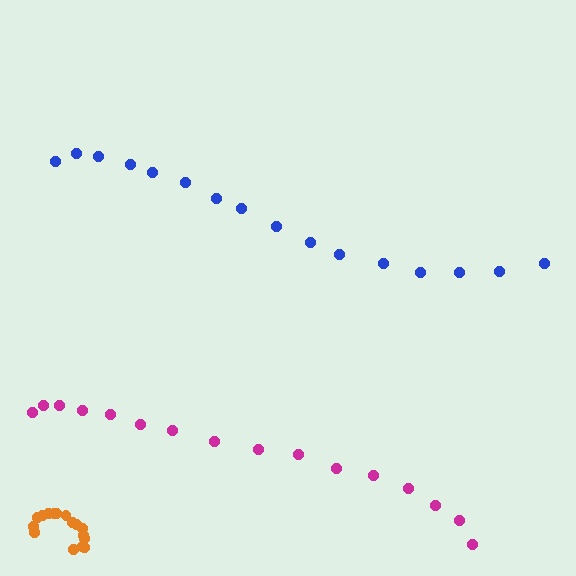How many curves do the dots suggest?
There are 3 distinct paths.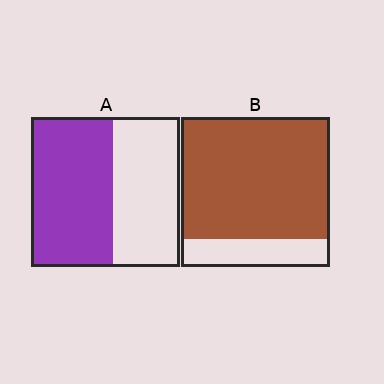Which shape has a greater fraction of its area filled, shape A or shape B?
Shape B.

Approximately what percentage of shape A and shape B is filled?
A is approximately 55% and B is approximately 80%.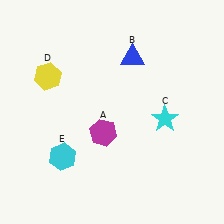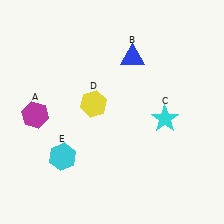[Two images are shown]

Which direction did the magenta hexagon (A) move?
The magenta hexagon (A) moved left.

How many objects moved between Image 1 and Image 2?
2 objects moved between the two images.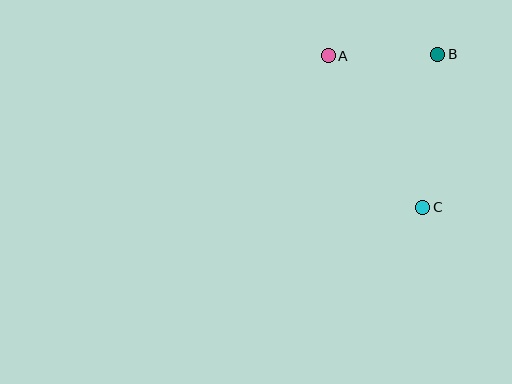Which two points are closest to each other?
Points A and B are closest to each other.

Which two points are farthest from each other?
Points A and C are farthest from each other.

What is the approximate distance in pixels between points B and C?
The distance between B and C is approximately 154 pixels.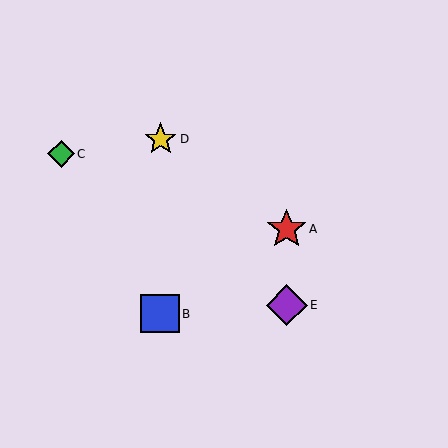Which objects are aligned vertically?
Objects A, E are aligned vertically.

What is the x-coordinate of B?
Object B is at x≈160.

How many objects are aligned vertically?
2 objects (A, E) are aligned vertically.